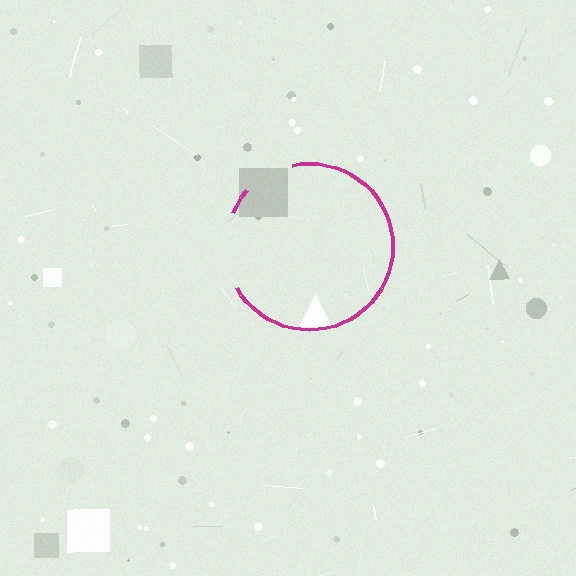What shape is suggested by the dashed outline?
The dashed outline suggests a circle.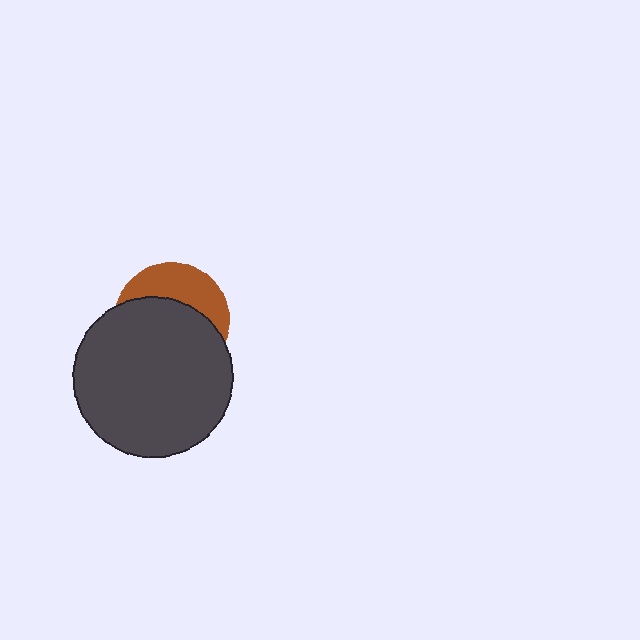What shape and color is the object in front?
The object in front is a dark gray circle.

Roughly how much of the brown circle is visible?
A small part of it is visible (roughly 35%).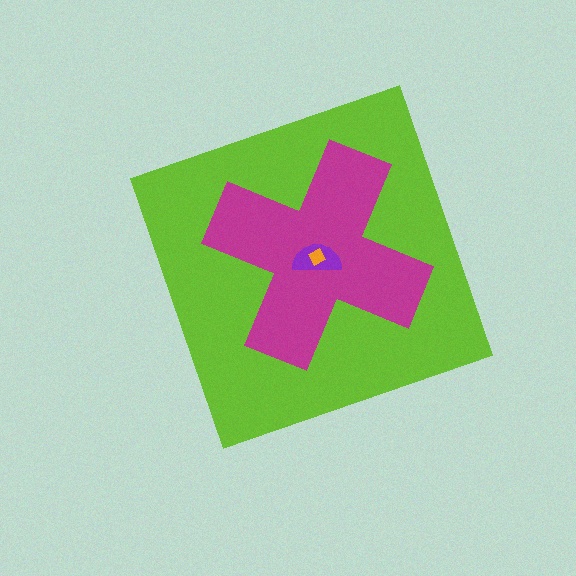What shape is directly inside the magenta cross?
The purple semicircle.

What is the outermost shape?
The lime diamond.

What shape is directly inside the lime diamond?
The magenta cross.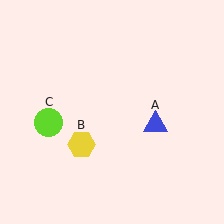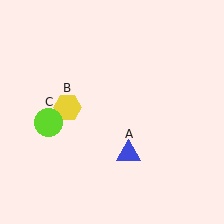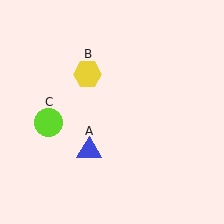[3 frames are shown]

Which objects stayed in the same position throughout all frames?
Lime circle (object C) remained stationary.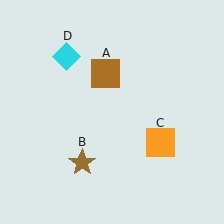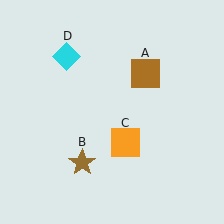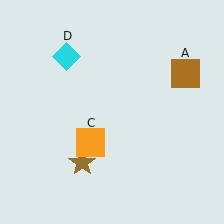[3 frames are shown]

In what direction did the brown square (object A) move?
The brown square (object A) moved right.